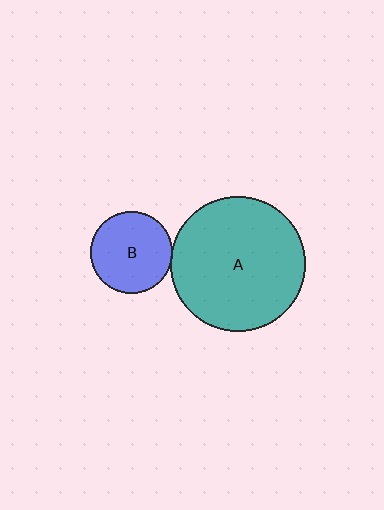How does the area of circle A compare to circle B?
Approximately 2.7 times.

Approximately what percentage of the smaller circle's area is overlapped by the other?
Approximately 5%.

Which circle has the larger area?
Circle A (teal).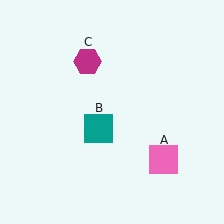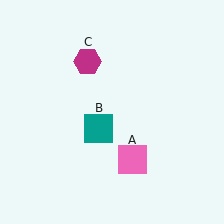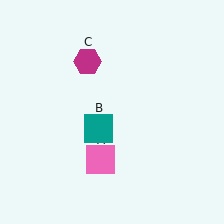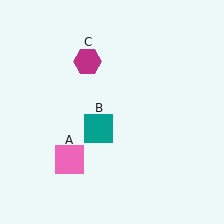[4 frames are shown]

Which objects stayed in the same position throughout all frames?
Teal square (object B) and magenta hexagon (object C) remained stationary.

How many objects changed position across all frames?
1 object changed position: pink square (object A).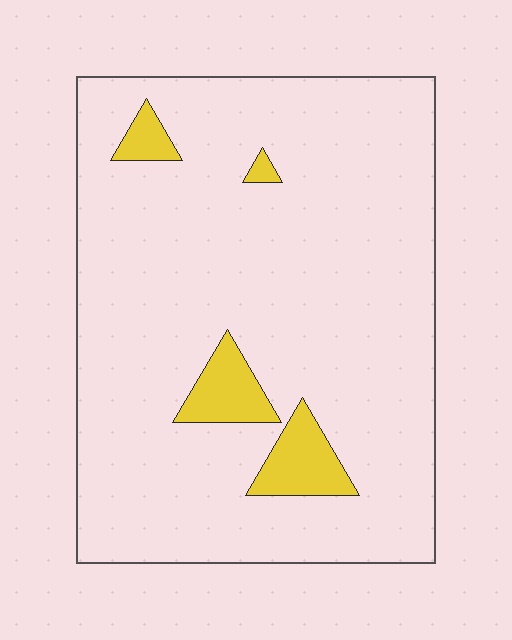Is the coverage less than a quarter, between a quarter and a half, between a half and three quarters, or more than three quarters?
Less than a quarter.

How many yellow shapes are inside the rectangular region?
4.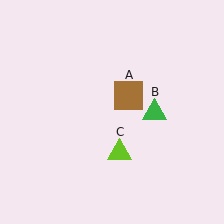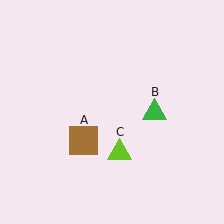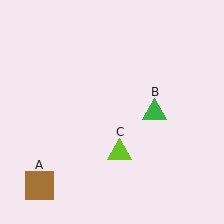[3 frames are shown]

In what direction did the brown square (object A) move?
The brown square (object A) moved down and to the left.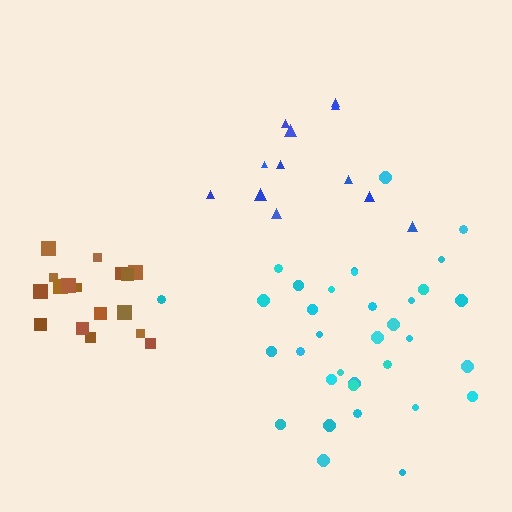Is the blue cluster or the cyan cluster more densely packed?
Cyan.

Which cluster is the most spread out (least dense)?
Blue.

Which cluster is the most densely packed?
Brown.